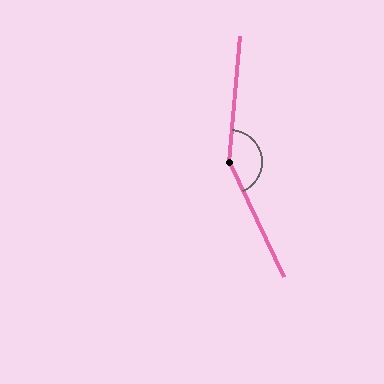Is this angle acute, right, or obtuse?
It is obtuse.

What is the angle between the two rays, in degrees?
Approximately 150 degrees.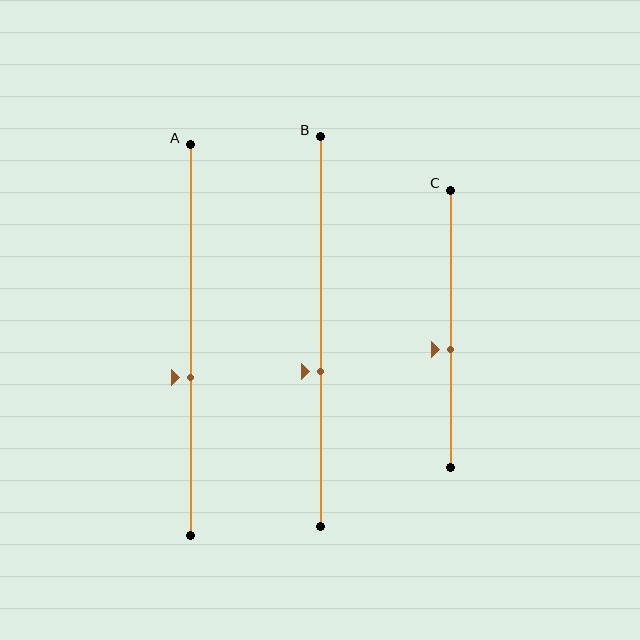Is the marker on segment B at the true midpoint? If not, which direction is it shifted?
No, the marker on segment B is shifted downward by about 10% of the segment length.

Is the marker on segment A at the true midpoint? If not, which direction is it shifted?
No, the marker on segment A is shifted downward by about 9% of the segment length.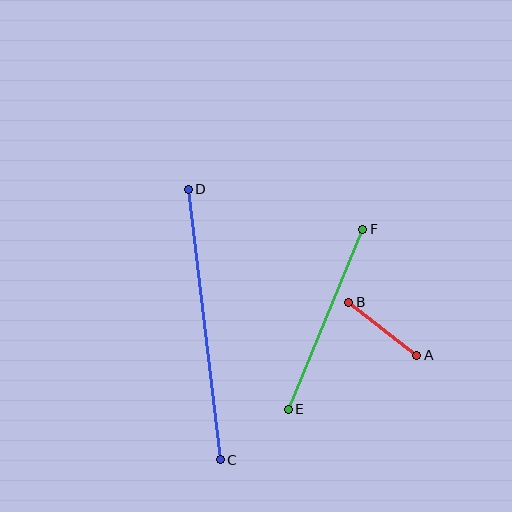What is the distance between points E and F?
The distance is approximately 195 pixels.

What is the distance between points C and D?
The distance is approximately 272 pixels.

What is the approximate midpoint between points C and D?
The midpoint is at approximately (204, 325) pixels.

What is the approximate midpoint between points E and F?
The midpoint is at approximately (326, 319) pixels.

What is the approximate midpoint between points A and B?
The midpoint is at approximately (383, 329) pixels.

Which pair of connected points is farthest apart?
Points C and D are farthest apart.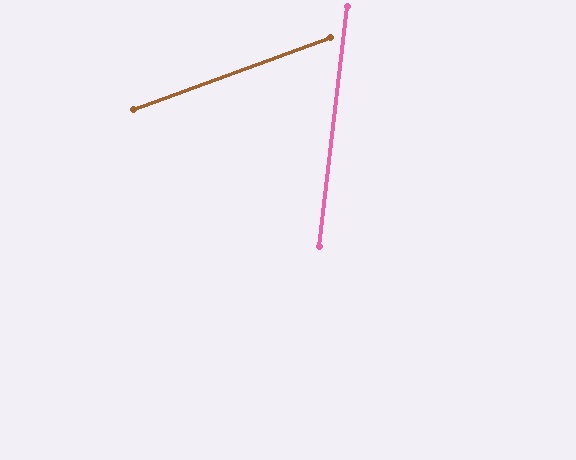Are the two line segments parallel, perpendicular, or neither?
Neither parallel nor perpendicular — they differ by about 63°.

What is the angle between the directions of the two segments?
Approximately 63 degrees.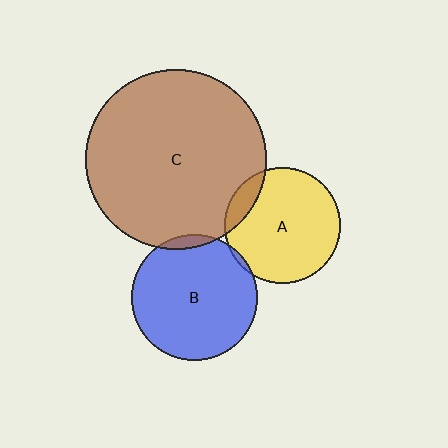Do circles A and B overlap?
Yes.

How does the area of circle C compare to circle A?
Approximately 2.4 times.